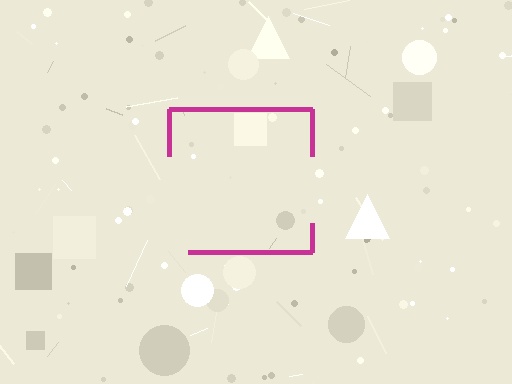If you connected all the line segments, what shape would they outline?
They would outline a square.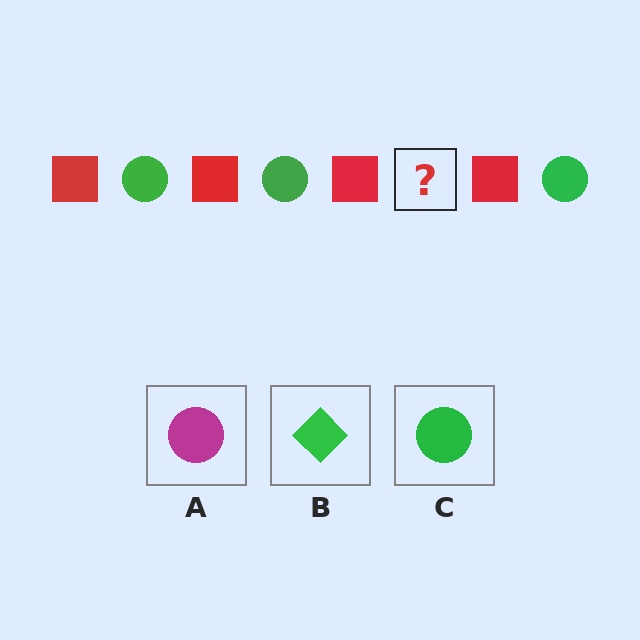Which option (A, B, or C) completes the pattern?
C.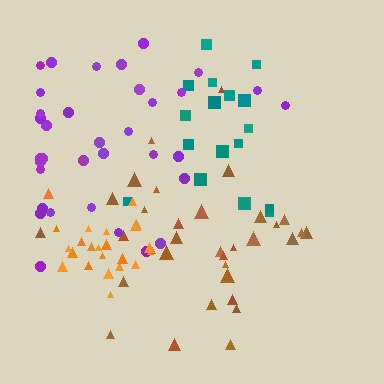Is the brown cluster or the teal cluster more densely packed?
Brown.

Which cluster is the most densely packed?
Orange.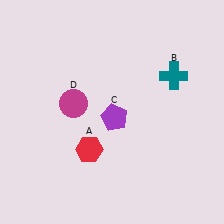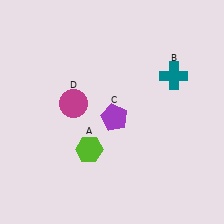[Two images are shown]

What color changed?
The hexagon (A) changed from red in Image 1 to lime in Image 2.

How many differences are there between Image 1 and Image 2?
There is 1 difference between the two images.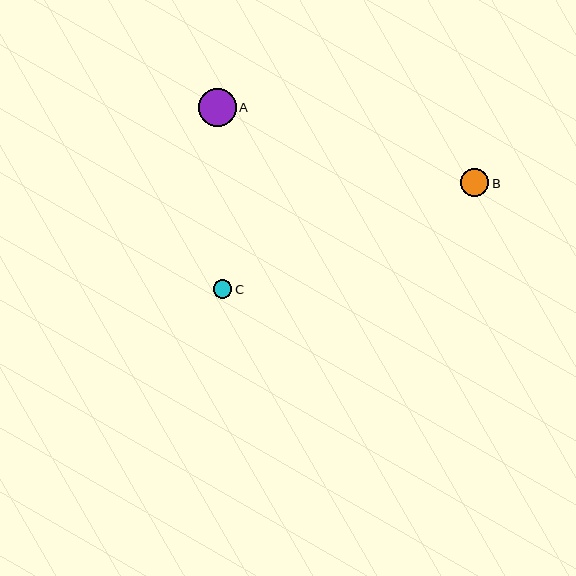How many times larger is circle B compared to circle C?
Circle B is approximately 1.5 times the size of circle C.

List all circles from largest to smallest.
From largest to smallest: A, B, C.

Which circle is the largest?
Circle A is the largest with a size of approximately 38 pixels.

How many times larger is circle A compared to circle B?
Circle A is approximately 1.3 times the size of circle B.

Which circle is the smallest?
Circle C is the smallest with a size of approximately 19 pixels.